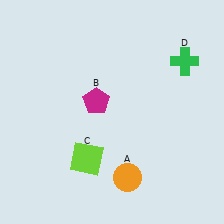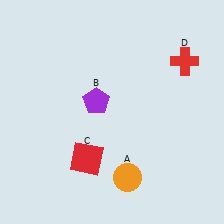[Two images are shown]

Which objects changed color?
B changed from magenta to purple. C changed from lime to red. D changed from green to red.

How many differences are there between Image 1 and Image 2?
There are 3 differences between the two images.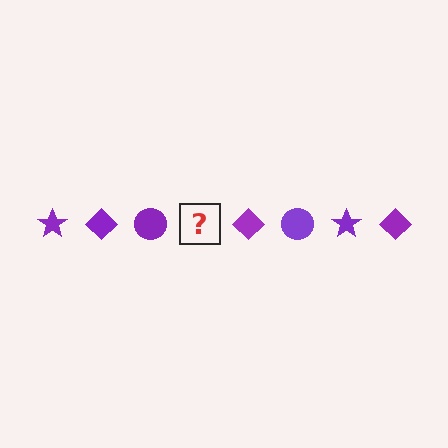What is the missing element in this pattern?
The missing element is a purple star.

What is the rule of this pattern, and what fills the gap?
The rule is that the pattern cycles through star, diamond, circle shapes in purple. The gap should be filled with a purple star.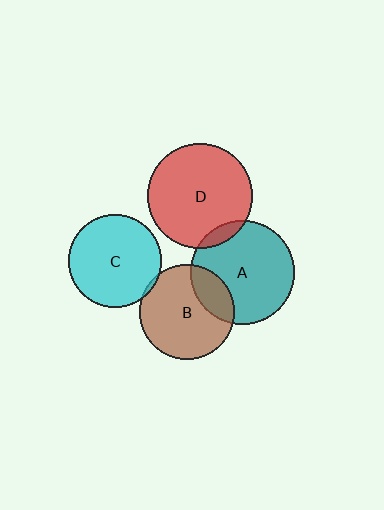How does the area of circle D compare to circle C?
Approximately 1.3 times.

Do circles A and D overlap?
Yes.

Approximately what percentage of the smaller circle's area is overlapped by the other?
Approximately 10%.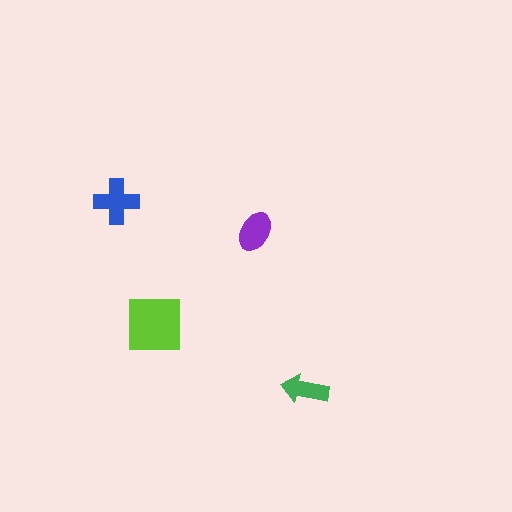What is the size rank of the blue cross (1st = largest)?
2nd.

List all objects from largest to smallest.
The lime square, the blue cross, the purple ellipse, the green arrow.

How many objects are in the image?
There are 4 objects in the image.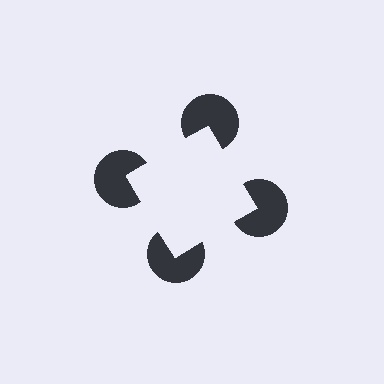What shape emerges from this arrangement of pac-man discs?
An illusory square — its edges are inferred from the aligned wedge cuts in the pac-man discs, not physically drawn.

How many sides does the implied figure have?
4 sides.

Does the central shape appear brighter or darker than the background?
It typically appears slightly brighter than the background, even though no actual brightness change is drawn.